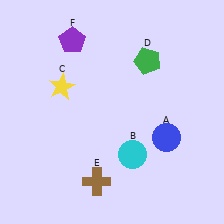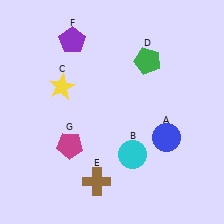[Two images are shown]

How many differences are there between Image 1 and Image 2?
There is 1 difference between the two images.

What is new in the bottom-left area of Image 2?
A magenta pentagon (G) was added in the bottom-left area of Image 2.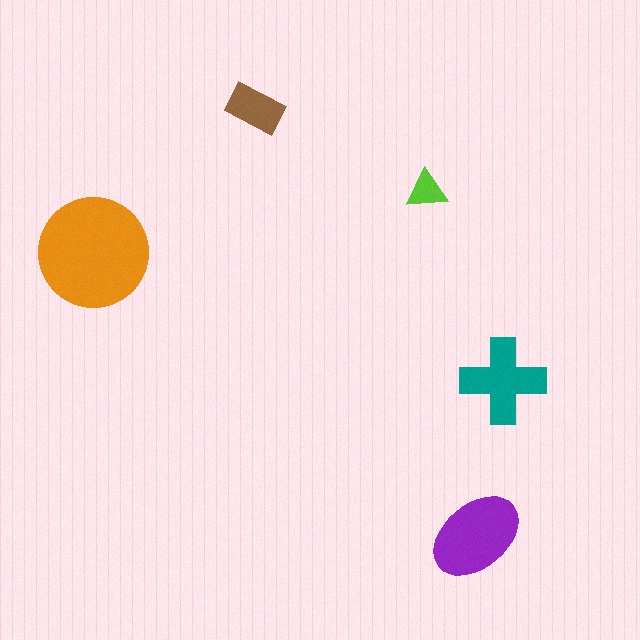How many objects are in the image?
There are 5 objects in the image.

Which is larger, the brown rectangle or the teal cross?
The teal cross.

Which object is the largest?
The orange circle.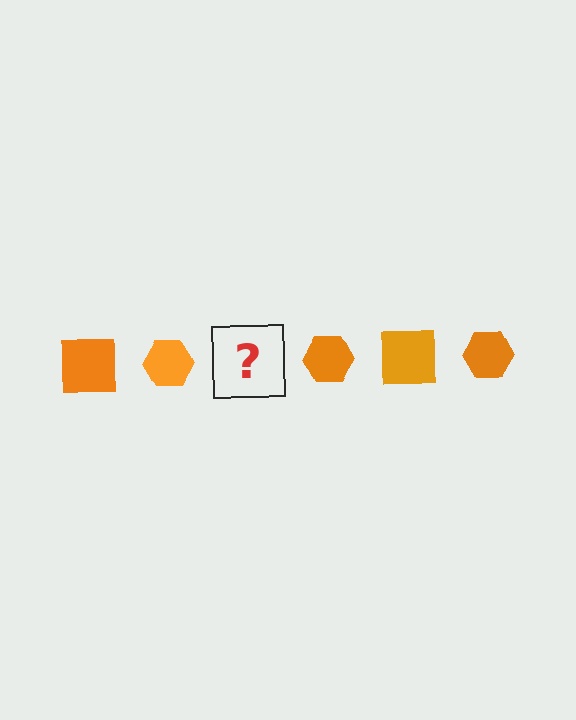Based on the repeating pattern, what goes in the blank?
The blank should be an orange square.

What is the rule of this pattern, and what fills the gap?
The rule is that the pattern cycles through square, hexagon shapes in orange. The gap should be filled with an orange square.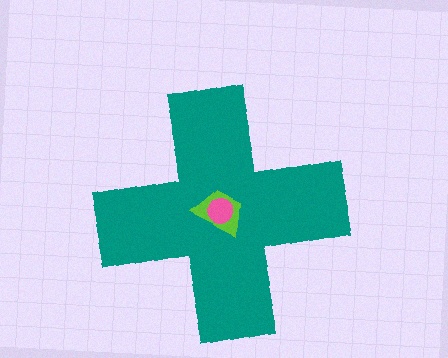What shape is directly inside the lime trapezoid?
The pink circle.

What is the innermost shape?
The pink circle.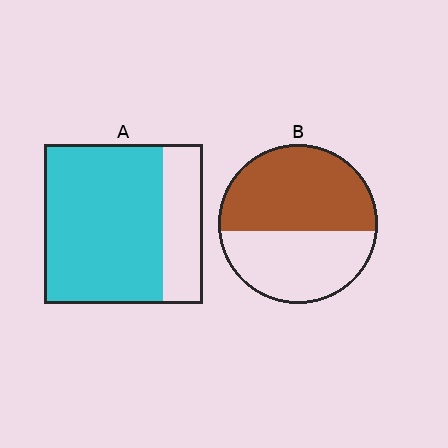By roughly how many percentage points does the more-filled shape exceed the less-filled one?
By roughly 20 percentage points (A over B).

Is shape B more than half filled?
Yes.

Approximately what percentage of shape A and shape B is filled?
A is approximately 75% and B is approximately 55%.